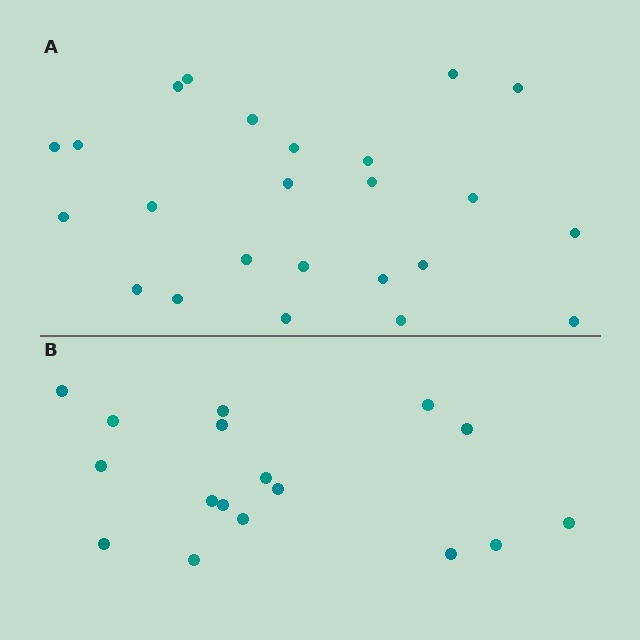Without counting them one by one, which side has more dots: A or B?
Region A (the top region) has more dots.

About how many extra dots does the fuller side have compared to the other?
Region A has roughly 8 or so more dots than region B.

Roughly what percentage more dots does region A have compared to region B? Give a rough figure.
About 40% more.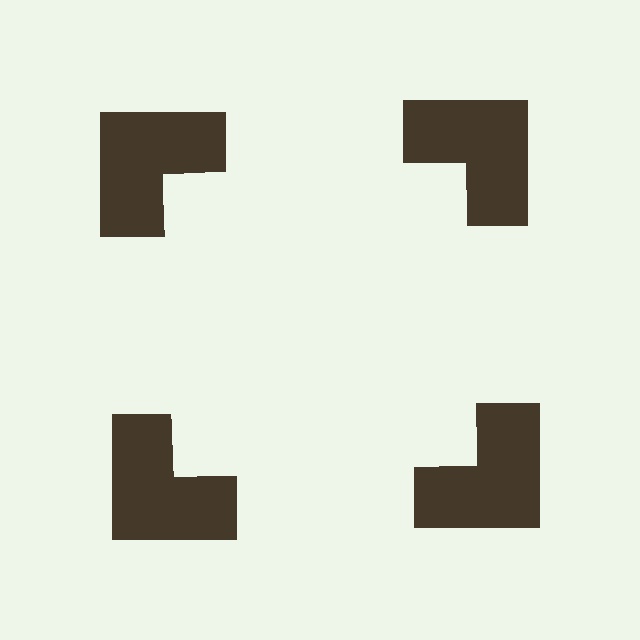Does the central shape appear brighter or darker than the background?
It typically appears slightly brighter than the background, even though no actual brightness change is drawn.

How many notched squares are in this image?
There are 4 — one at each vertex of the illusory square.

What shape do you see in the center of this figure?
An illusory square — its edges are inferred from the aligned wedge cuts in the notched squares, not physically drawn.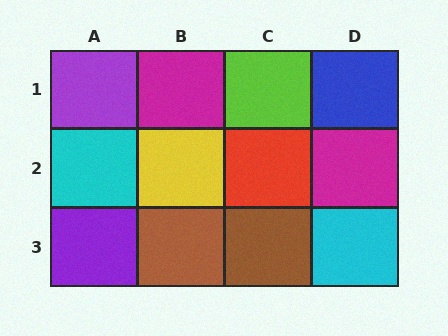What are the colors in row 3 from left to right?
Purple, brown, brown, cyan.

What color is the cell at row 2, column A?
Cyan.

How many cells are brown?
2 cells are brown.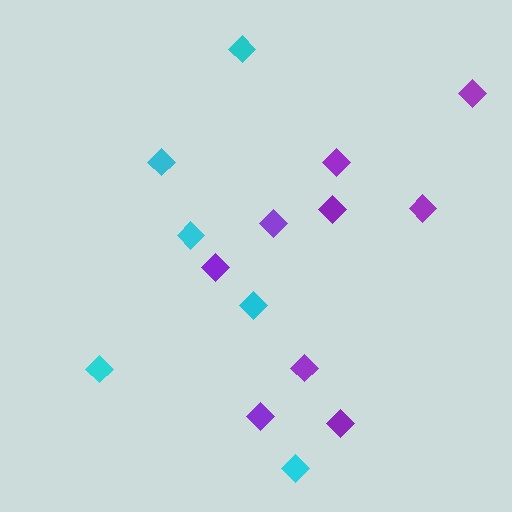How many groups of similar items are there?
There are 2 groups: one group of purple diamonds (9) and one group of cyan diamonds (6).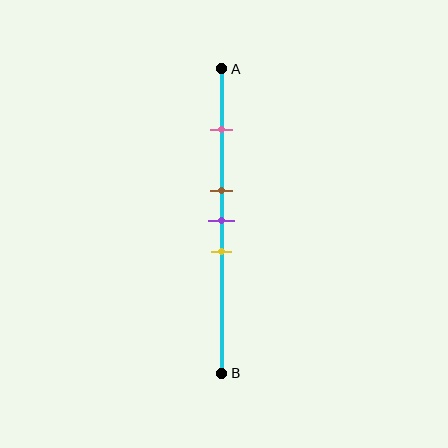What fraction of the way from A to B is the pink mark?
The pink mark is approximately 20% (0.2) of the way from A to B.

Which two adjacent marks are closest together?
The brown and purple marks are the closest adjacent pair.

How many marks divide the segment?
There are 4 marks dividing the segment.